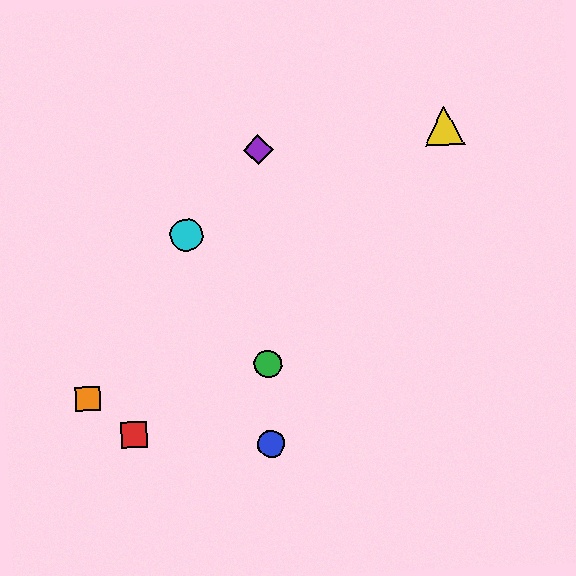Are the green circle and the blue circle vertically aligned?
Yes, both are at x≈268.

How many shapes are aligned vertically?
3 shapes (the blue circle, the green circle, the purple diamond) are aligned vertically.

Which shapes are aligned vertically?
The blue circle, the green circle, the purple diamond are aligned vertically.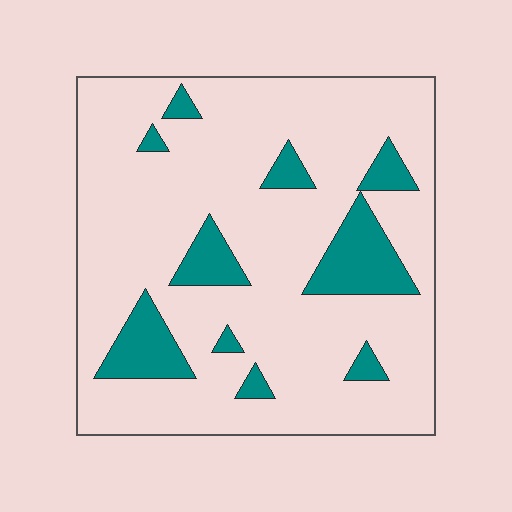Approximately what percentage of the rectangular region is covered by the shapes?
Approximately 15%.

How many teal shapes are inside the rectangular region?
10.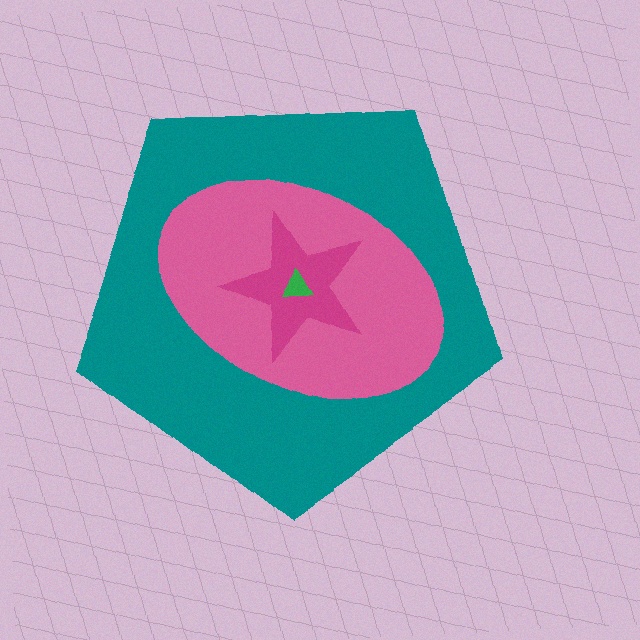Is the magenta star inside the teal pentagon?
Yes.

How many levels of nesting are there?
4.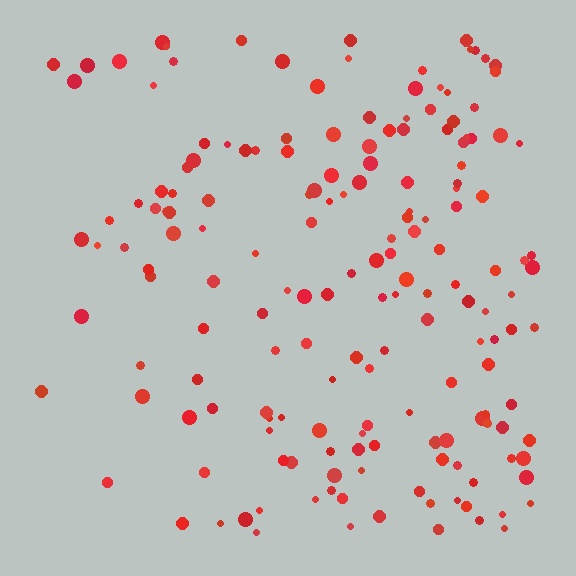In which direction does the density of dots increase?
From left to right, with the right side densest.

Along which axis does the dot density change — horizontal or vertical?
Horizontal.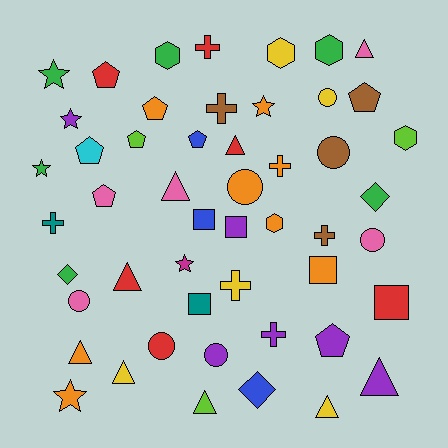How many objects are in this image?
There are 50 objects.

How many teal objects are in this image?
There are 2 teal objects.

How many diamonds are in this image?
There are 3 diamonds.